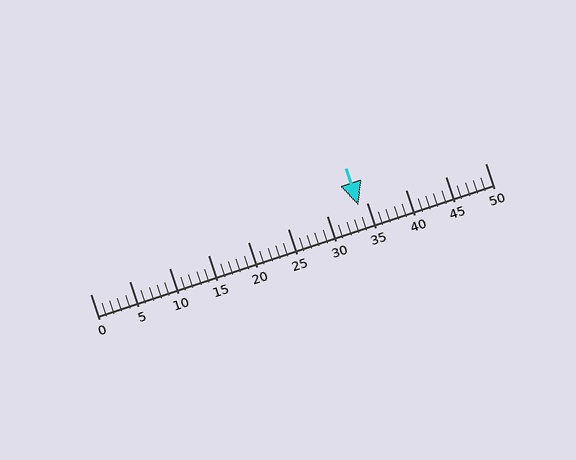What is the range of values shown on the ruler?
The ruler shows values from 0 to 50.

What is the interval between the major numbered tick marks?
The major tick marks are spaced 5 units apart.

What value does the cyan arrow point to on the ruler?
The cyan arrow points to approximately 34.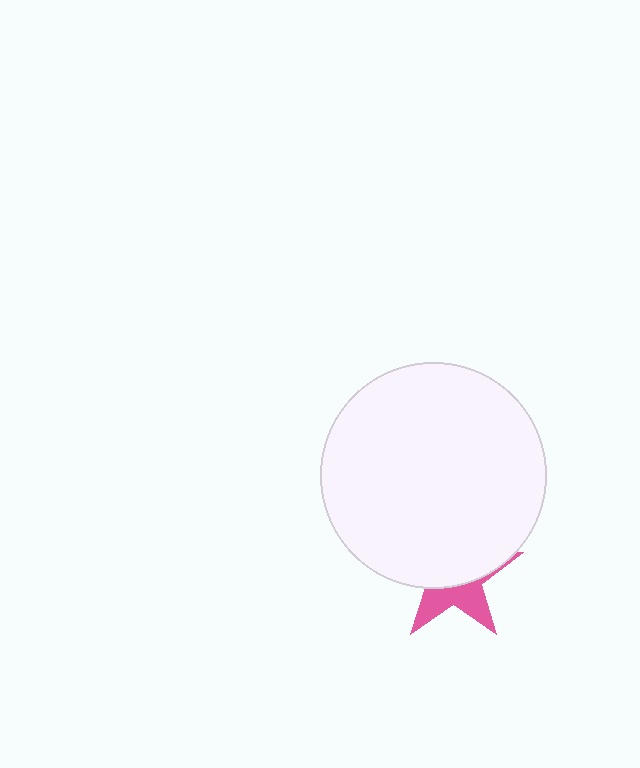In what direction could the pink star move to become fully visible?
The pink star could move down. That would shift it out from behind the white circle entirely.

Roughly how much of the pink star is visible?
A small part of it is visible (roughly 37%).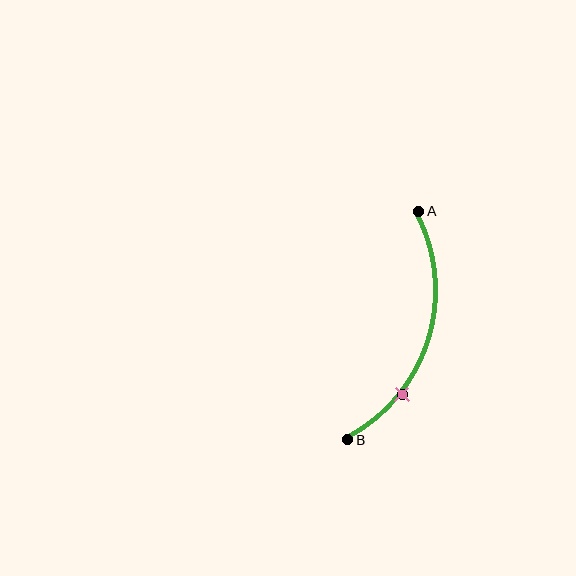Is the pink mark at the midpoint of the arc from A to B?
No. The pink mark lies on the arc but is closer to endpoint B. The arc midpoint would be at the point on the curve equidistant along the arc from both A and B.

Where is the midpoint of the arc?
The arc midpoint is the point on the curve farthest from the straight line joining A and B. It sits to the right of that line.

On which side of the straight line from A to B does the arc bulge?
The arc bulges to the right of the straight line connecting A and B.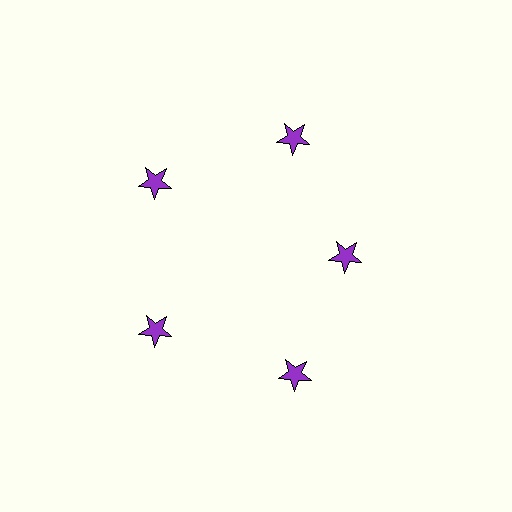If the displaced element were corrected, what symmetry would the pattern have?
It would have 5-fold rotational symmetry — the pattern would map onto itself every 72 degrees.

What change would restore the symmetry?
The symmetry would be restored by moving it outward, back onto the ring so that all 5 stars sit at equal angles and equal distance from the center.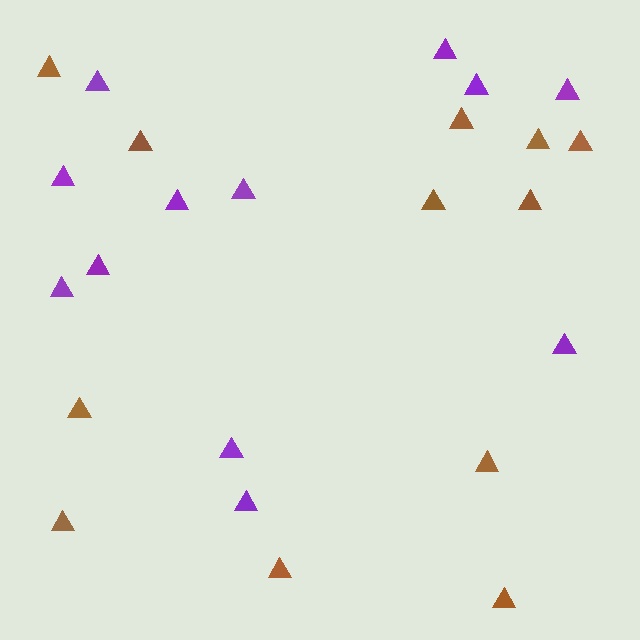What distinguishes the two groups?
There are 2 groups: one group of purple triangles (12) and one group of brown triangles (12).